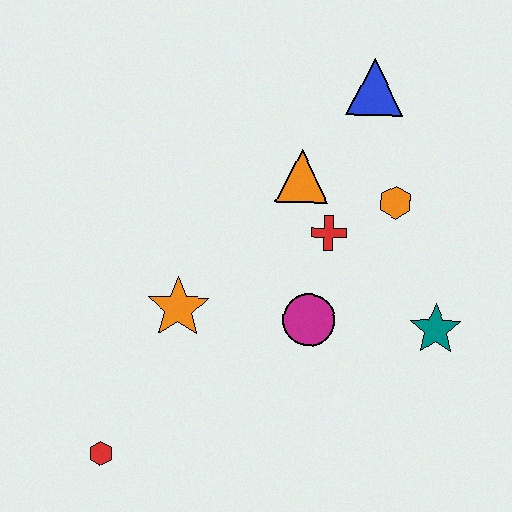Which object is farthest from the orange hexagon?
The red hexagon is farthest from the orange hexagon.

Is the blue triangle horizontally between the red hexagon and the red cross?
No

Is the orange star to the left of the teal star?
Yes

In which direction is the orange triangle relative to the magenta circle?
The orange triangle is above the magenta circle.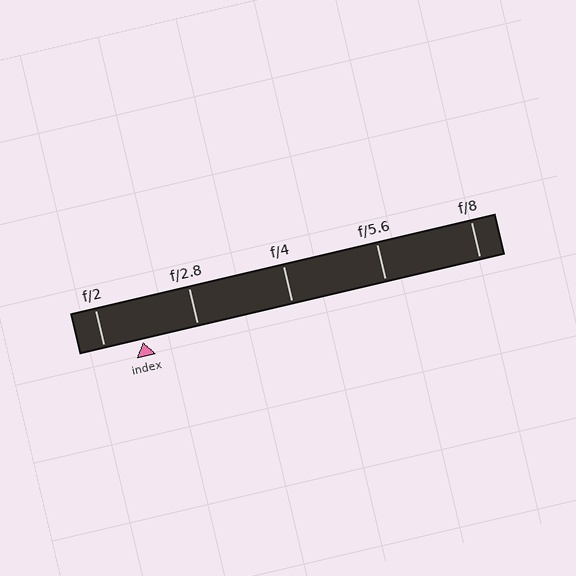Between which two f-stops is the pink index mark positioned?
The index mark is between f/2 and f/2.8.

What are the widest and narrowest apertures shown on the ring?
The widest aperture shown is f/2 and the narrowest is f/8.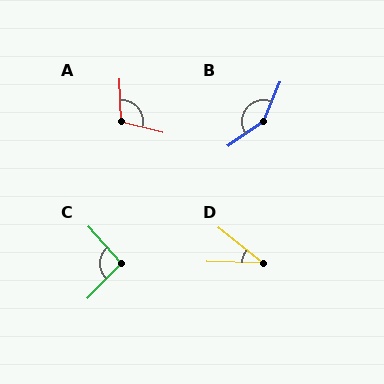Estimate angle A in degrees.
Approximately 107 degrees.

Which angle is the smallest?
D, at approximately 36 degrees.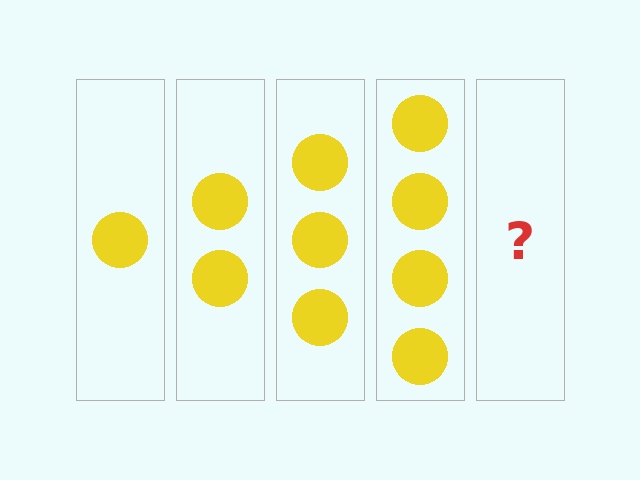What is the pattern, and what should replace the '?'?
The pattern is that each step adds one more circle. The '?' should be 5 circles.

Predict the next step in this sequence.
The next step is 5 circles.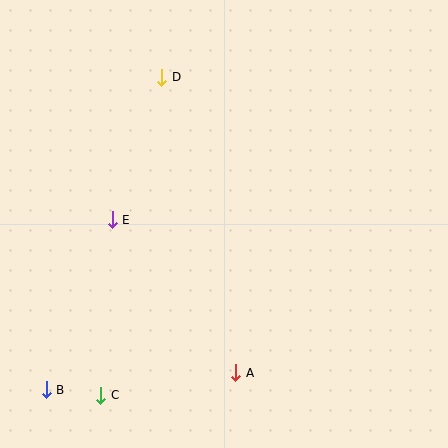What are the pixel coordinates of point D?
Point D is at (162, 77).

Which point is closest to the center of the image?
Point E at (112, 220) is closest to the center.